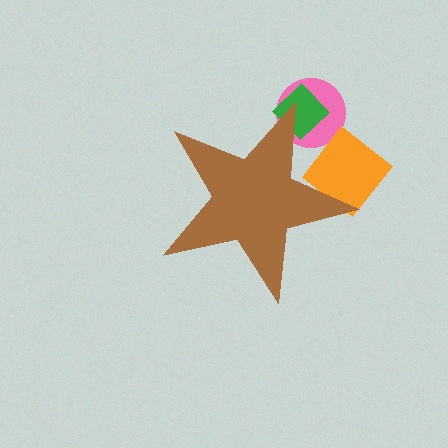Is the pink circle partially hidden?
Yes, the pink circle is partially hidden behind the brown star.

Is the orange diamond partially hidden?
Yes, the orange diamond is partially hidden behind the brown star.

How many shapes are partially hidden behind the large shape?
3 shapes are partially hidden.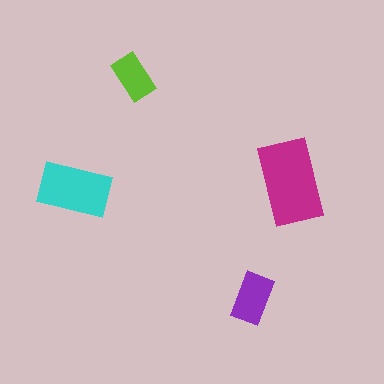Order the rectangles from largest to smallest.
the magenta one, the cyan one, the purple one, the lime one.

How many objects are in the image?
There are 4 objects in the image.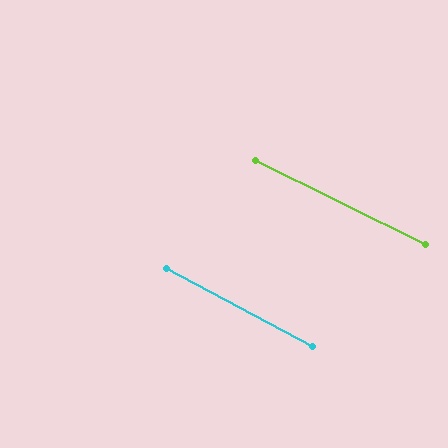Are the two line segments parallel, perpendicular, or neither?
Parallel — their directions differ by only 1.9°.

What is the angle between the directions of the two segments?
Approximately 2 degrees.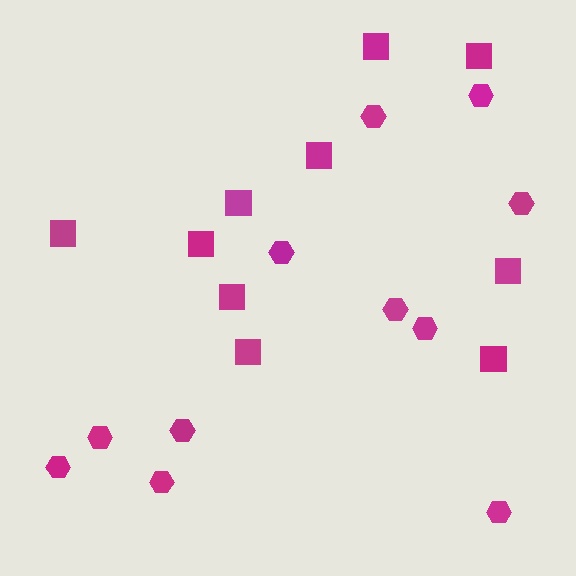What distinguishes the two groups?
There are 2 groups: one group of hexagons (11) and one group of squares (10).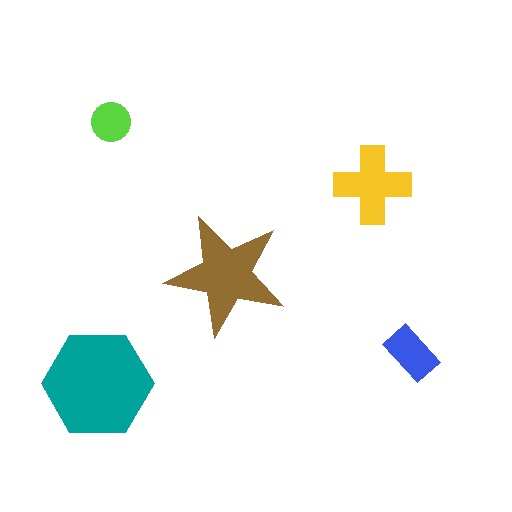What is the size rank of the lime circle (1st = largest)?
5th.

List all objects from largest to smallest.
The teal hexagon, the brown star, the yellow cross, the blue rectangle, the lime circle.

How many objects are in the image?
There are 5 objects in the image.